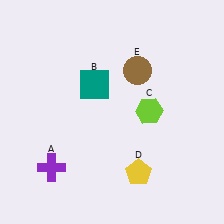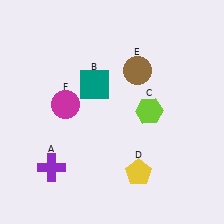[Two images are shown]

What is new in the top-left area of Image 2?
A magenta circle (F) was added in the top-left area of Image 2.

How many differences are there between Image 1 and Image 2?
There is 1 difference between the two images.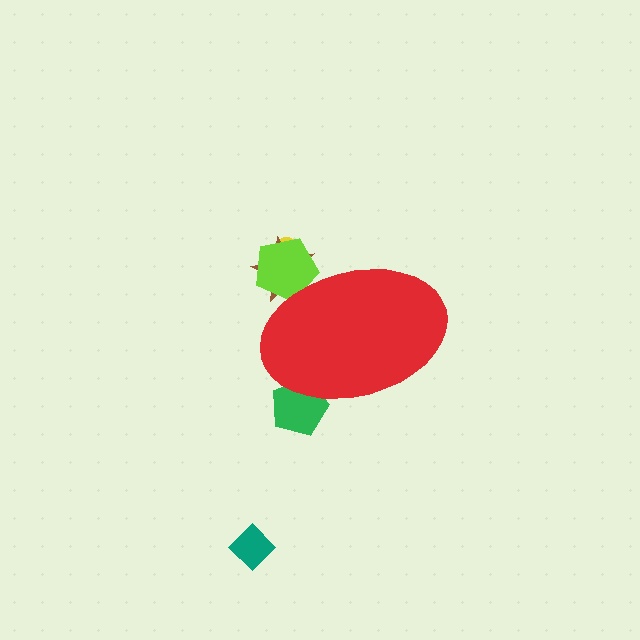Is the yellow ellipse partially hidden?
Yes, the yellow ellipse is partially hidden behind the red ellipse.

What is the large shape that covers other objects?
A red ellipse.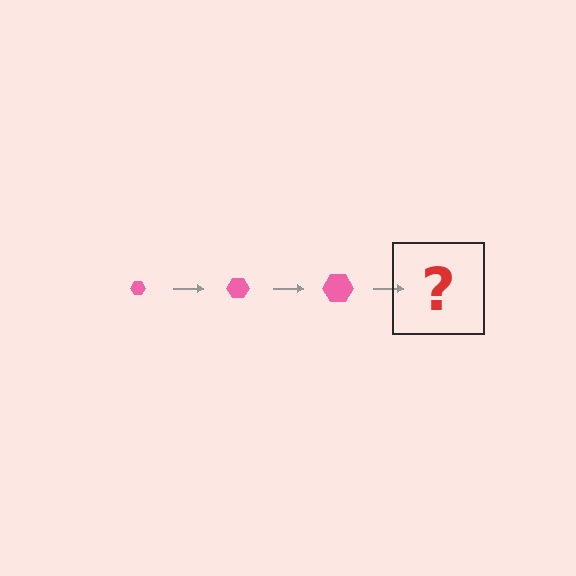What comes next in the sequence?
The next element should be a pink hexagon, larger than the previous one.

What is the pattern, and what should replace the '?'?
The pattern is that the hexagon gets progressively larger each step. The '?' should be a pink hexagon, larger than the previous one.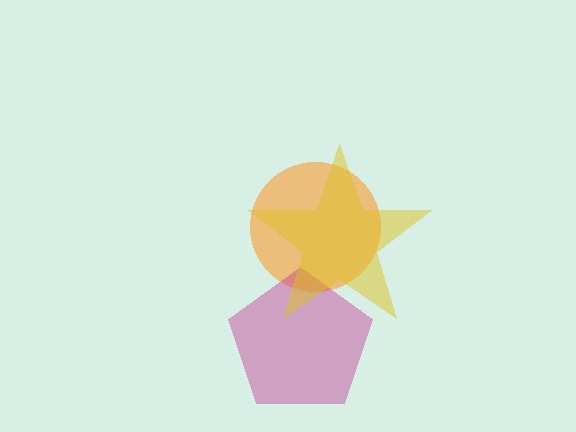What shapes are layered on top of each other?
The layered shapes are: an orange circle, a magenta pentagon, a yellow star.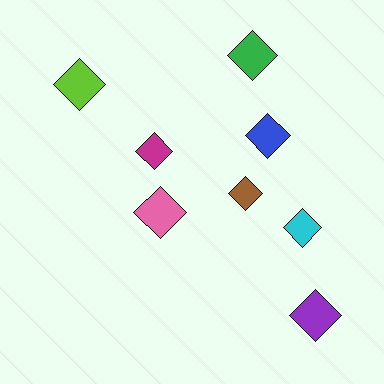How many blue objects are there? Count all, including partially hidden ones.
There is 1 blue object.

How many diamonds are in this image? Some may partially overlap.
There are 8 diamonds.